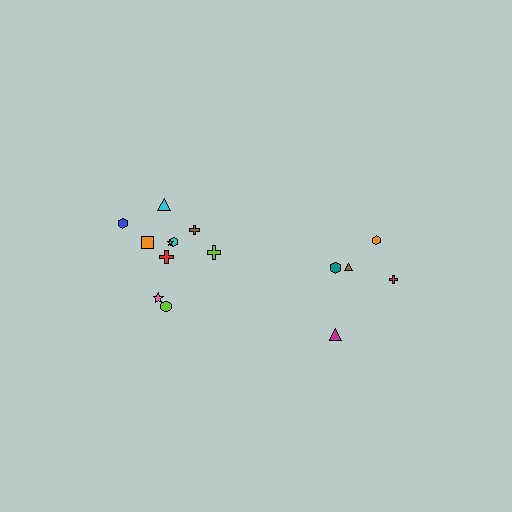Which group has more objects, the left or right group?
The left group.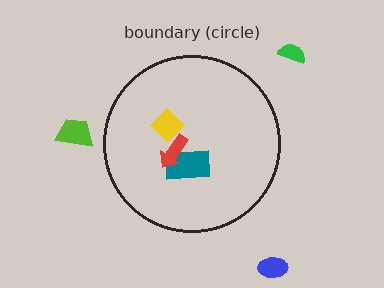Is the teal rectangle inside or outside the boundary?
Inside.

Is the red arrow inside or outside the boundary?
Inside.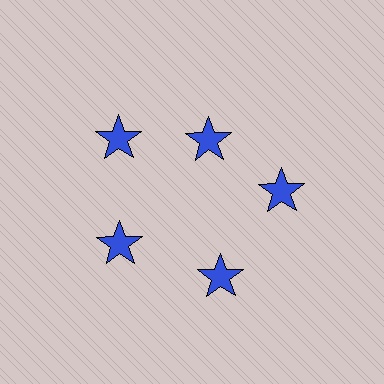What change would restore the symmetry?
The symmetry would be restored by moving it outward, back onto the ring so that all 5 stars sit at equal angles and equal distance from the center.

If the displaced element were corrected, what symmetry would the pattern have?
It would have 5-fold rotational symmetry — the pattern would map onto itself every 72 degrees.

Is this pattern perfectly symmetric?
No. The 5 blue stars are arranged in a ring, but one element near the 1 o'clock position is pulled inward toward the center, breaking the 5-fold rotational symmetry.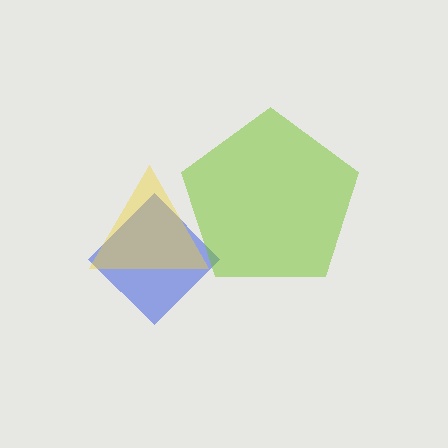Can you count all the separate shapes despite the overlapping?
Yes, there are 3 separate shapes.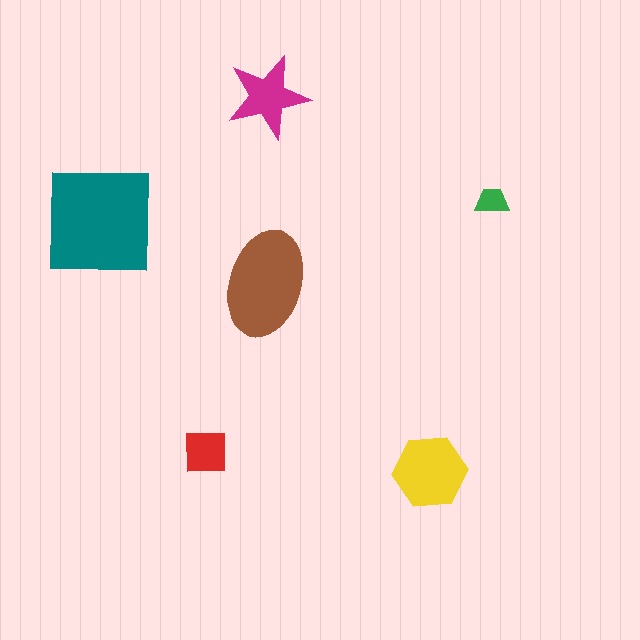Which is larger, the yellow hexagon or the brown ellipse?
The brown ellipse.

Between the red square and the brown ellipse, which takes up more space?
The brown ellipse.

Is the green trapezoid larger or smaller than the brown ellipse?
Smaller.